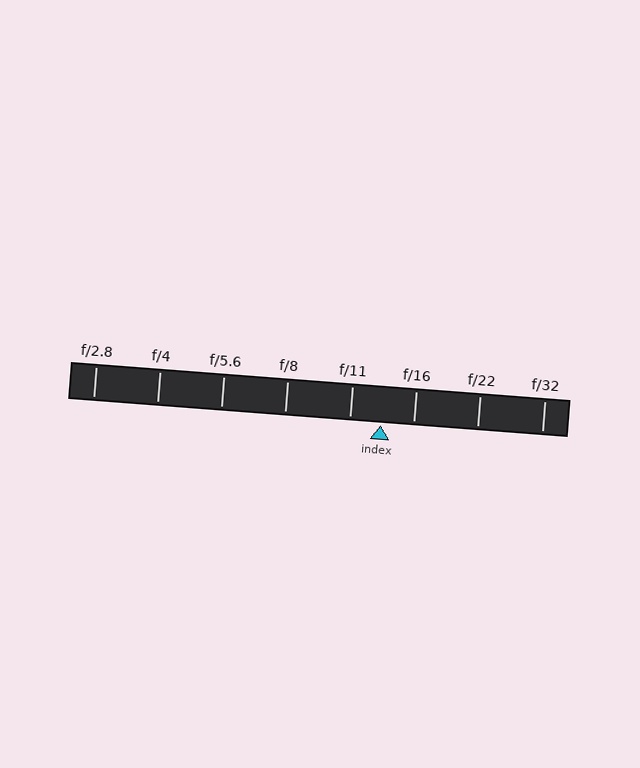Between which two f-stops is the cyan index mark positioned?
The index mark is between f/11 and f/16.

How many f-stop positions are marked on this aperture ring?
There are 8 f-stop positions marked.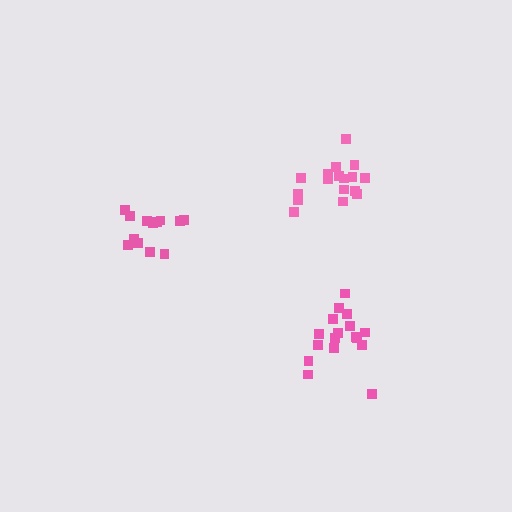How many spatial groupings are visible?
There are 3 spatial groupings.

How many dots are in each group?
Group 1: 17 dots, Group 2: 14 dots, Group 3: 17 dots (48 total).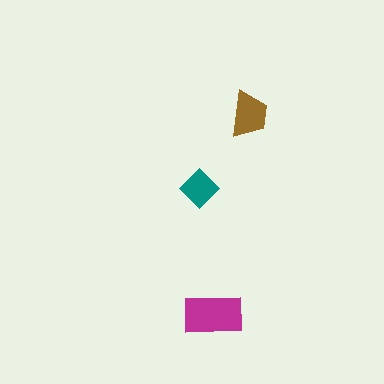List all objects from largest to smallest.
The magenta rectangle, the brown trapezoid, the teal diamond.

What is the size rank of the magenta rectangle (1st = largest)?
1st.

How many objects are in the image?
There are 3 objects in the image.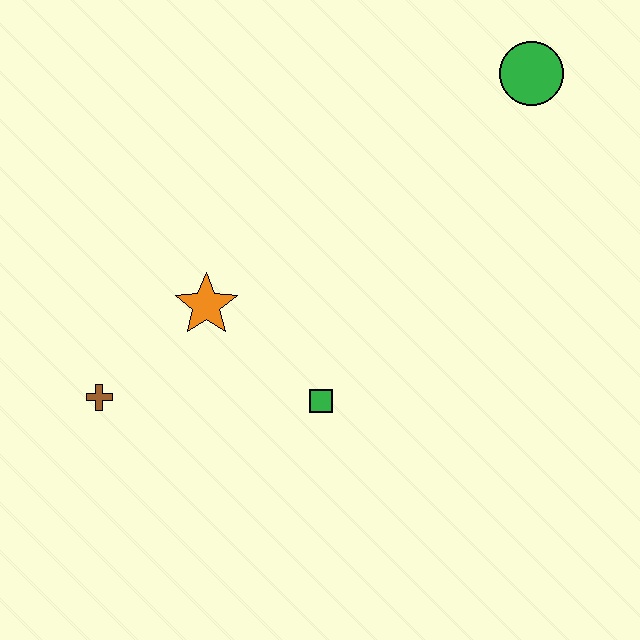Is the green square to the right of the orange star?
Yes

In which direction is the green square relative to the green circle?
The green square is below the green circle.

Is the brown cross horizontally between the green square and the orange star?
No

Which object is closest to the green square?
The orange star is closest to the green square.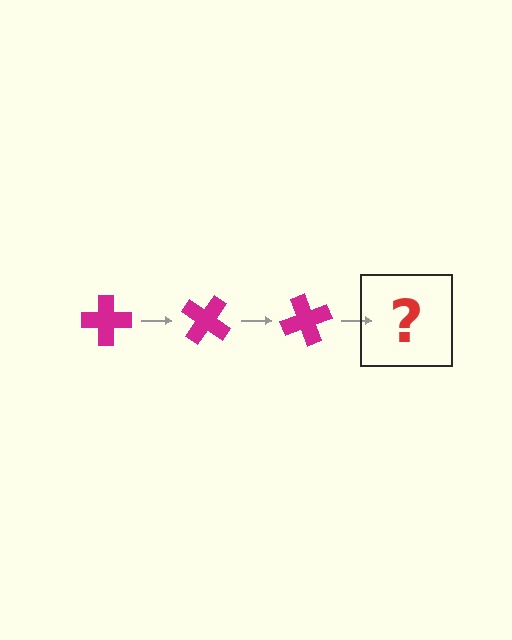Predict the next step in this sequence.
The next step is a magenta cross rotated 105 degrees.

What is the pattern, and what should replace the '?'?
The pattern is that the cross rotates 35 degrees each step. The '?' should be a magenta cross rotated 105 degrees.